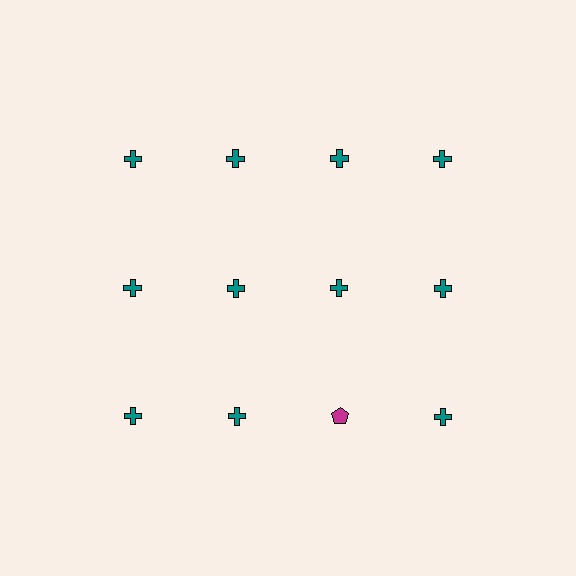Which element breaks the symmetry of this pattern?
The magenta pentagon in the third row, center column breaks the symmetry. All other shapes are teal crosses.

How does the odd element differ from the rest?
It differs in both color (magenta instead of teal) and shape (pentagon instead of cross).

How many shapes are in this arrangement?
There are 12 shapes arranged in a grid pattern.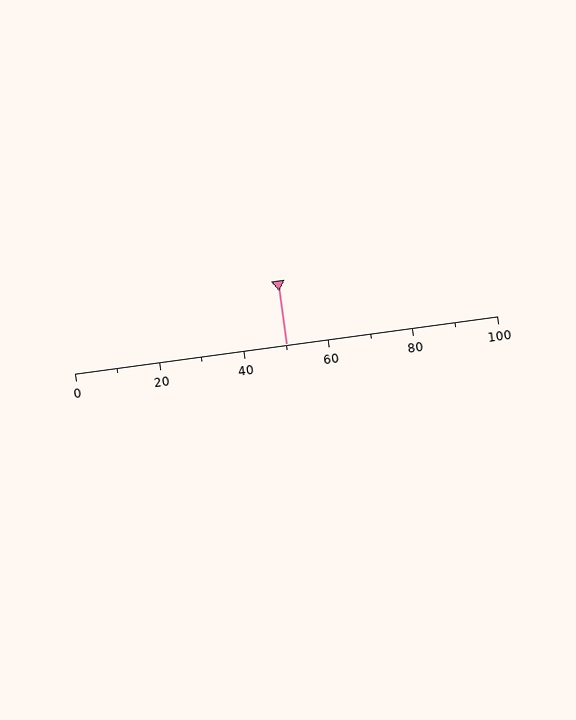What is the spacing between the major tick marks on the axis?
The major ticks are spaced 20 apart.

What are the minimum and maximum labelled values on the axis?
The axis runs from 0 to 100.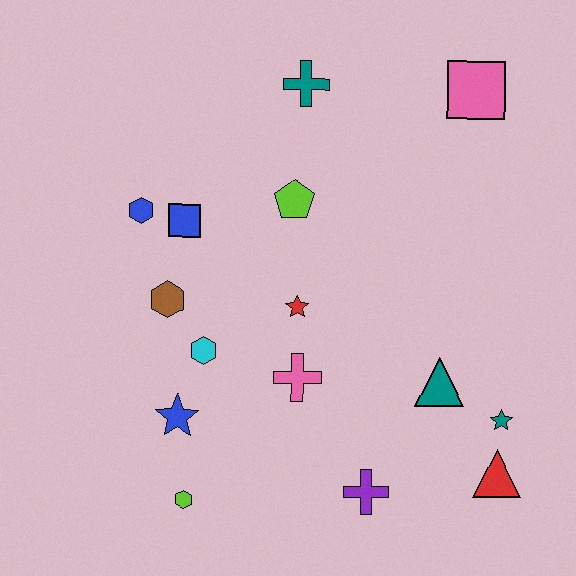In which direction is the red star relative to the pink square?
The red star is below the pink square.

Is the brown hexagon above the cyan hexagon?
Yes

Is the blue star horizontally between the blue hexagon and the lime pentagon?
Yes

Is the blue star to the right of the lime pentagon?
No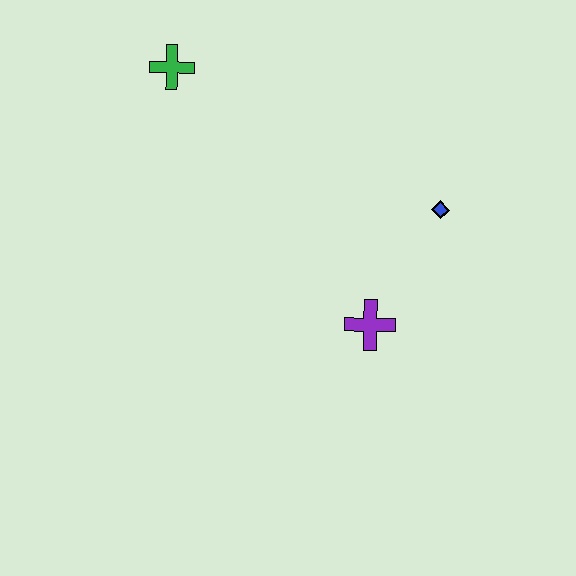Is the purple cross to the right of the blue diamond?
No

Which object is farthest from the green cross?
The purple cross is farthest from the green cross.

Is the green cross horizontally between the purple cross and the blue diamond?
No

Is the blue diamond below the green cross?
Yes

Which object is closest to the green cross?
The blue diamond is closest to the green cross.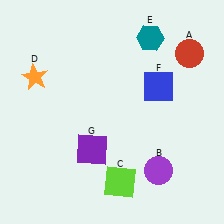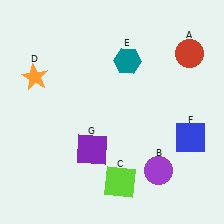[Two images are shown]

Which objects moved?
The objects that moved are: the teal hexagon (E), the blue square (F).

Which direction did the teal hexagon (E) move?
The teal hexagon (E) moved down.